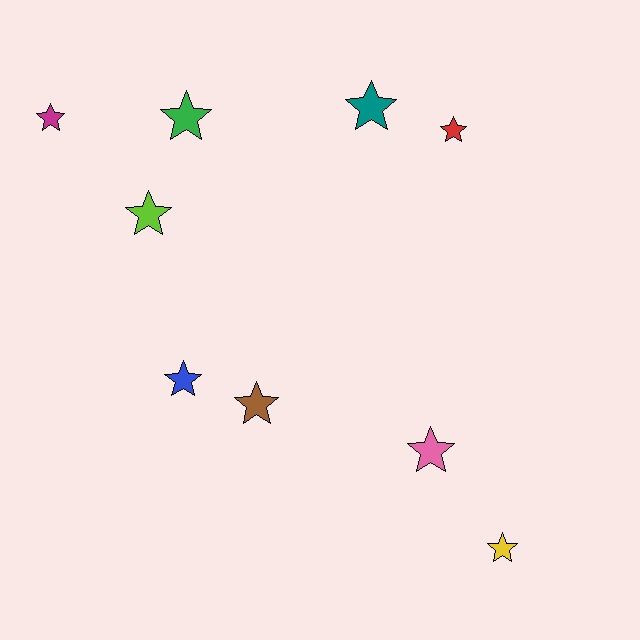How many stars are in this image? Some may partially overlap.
There are 9 stars.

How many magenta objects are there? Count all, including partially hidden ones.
There is 1 magenta object.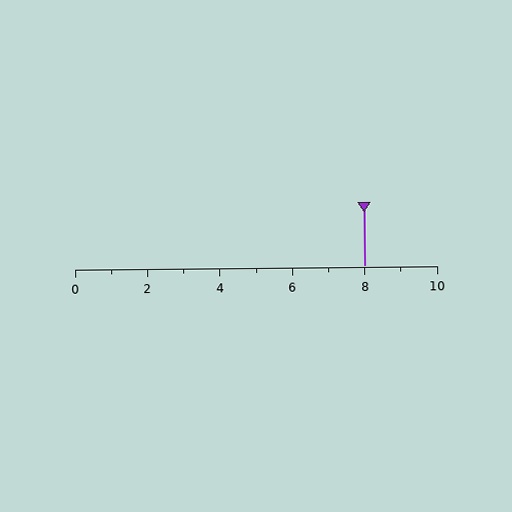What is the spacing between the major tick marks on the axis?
The major ticks are spaced 2 apart.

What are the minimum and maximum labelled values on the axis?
The axis runs from 0 to 10.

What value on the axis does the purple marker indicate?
The marker indicates approximately 8.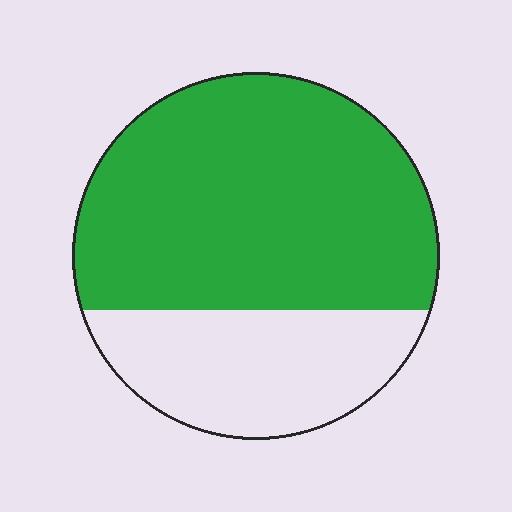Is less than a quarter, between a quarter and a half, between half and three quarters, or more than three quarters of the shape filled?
Between half and three quarters.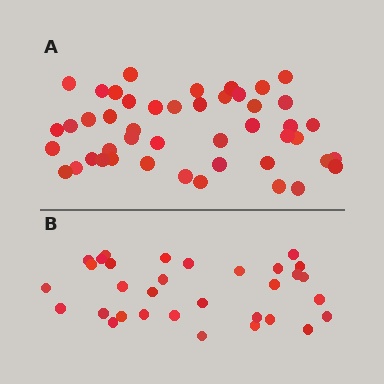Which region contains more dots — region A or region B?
Region A (the top region) has more dots.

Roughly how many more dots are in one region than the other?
Region A has approximately 15 more dots than region B.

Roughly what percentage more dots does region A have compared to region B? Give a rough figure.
About 45% more.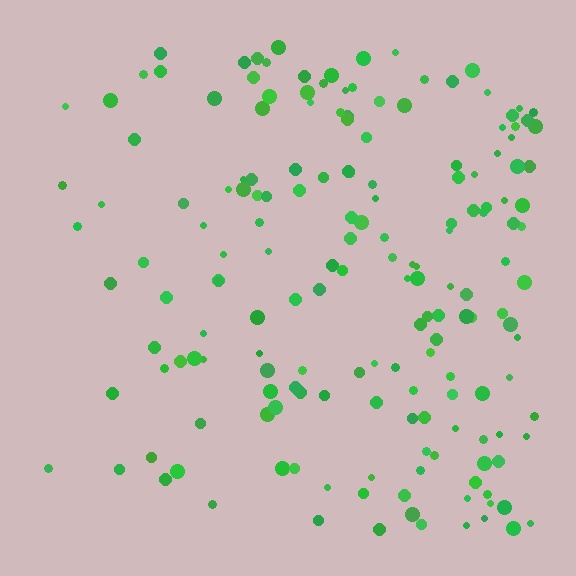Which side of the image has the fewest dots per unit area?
The left.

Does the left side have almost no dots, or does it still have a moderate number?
Still a moderate number, just noticeably fewer than the right.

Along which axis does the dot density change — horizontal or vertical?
Horizontal.